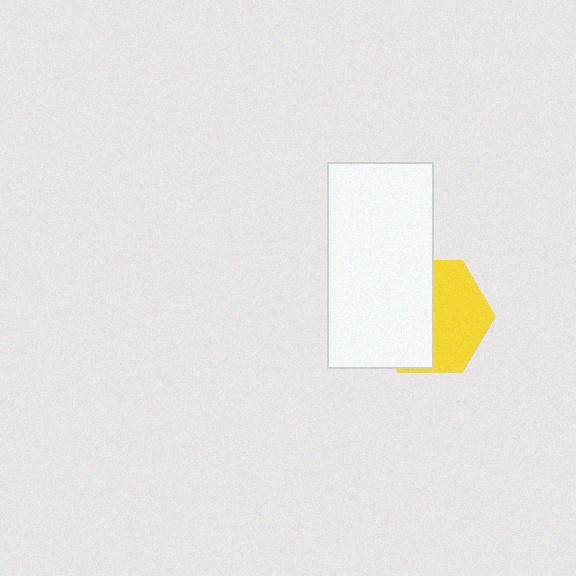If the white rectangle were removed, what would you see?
You would see the complete yellow hexagon.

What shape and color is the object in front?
The object in front is a white rectangle.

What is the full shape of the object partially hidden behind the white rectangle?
The partially hidden object is a yellow hexagon.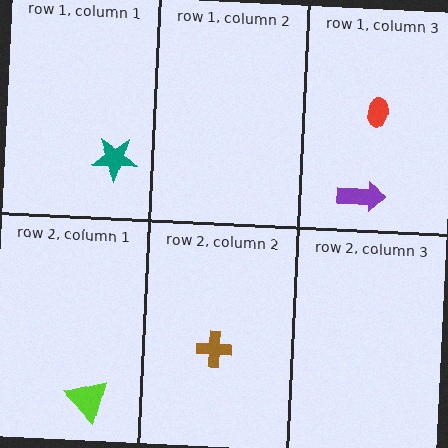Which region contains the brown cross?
The row 2, column 2 region.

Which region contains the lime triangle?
The row 2, column 1 region.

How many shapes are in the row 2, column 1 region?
1.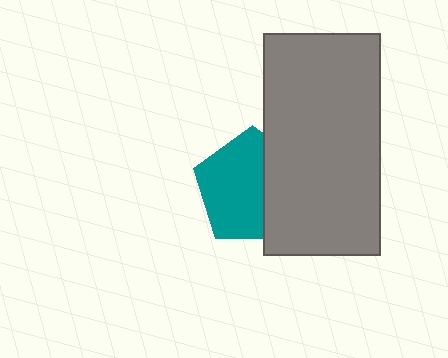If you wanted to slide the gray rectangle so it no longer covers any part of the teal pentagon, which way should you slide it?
Slide it right — that is the most direct way to separate the two shapes.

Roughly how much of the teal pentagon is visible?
About half of it is visible (roughly 63%).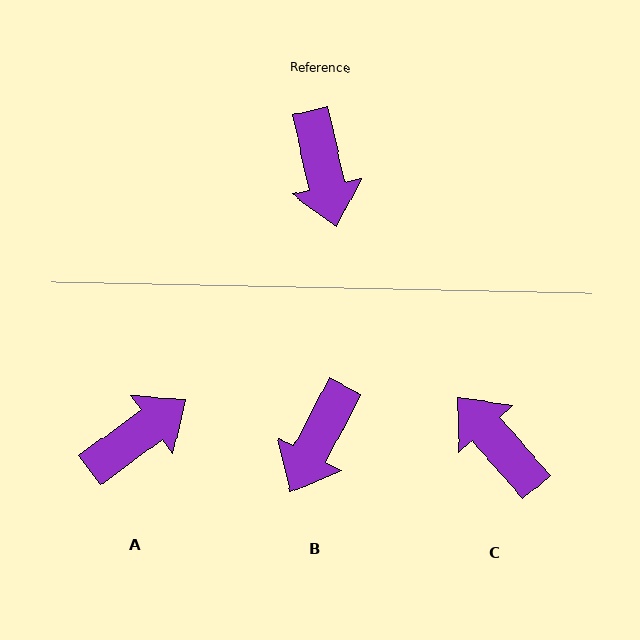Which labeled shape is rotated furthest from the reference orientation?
C, about 151 degrees away.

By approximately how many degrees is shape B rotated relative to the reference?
Approximately 40 degrees clockwise.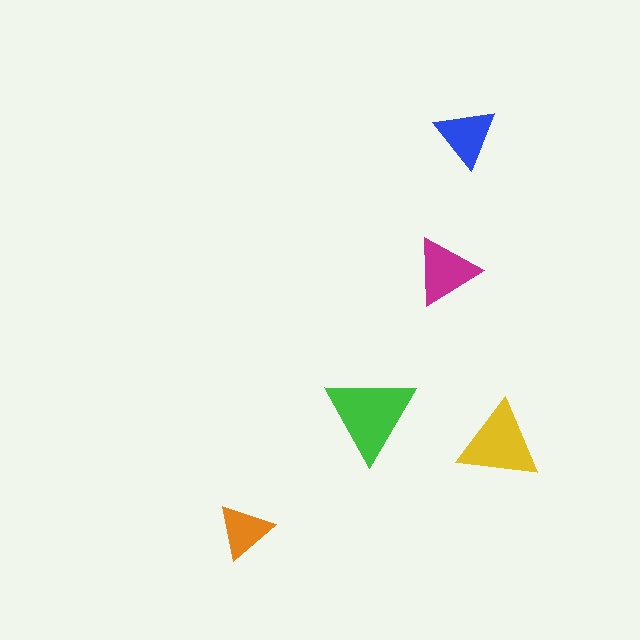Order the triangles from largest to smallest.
the green one, the yellow one, the magenta one, the blue one, the orange one.